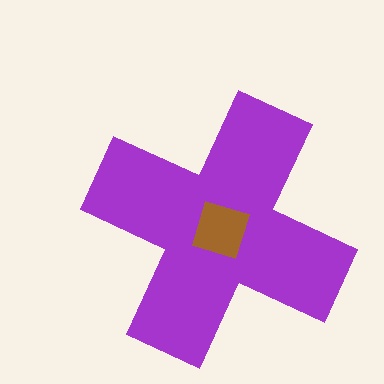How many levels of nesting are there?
2.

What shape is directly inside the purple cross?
The brown diamond.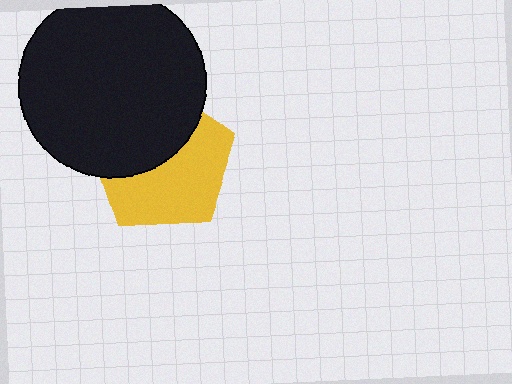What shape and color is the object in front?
The object in front is a black circle.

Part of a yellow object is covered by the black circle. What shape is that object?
It is a pentagon.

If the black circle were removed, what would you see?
You would see the complete yellow pentagon.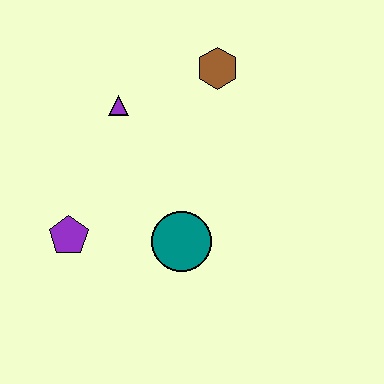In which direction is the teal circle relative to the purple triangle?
The teal circle is below the purple triangle.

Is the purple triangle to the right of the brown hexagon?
No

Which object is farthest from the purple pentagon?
The brown hexagon is farthest from the purple pentagon.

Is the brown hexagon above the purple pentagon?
Yes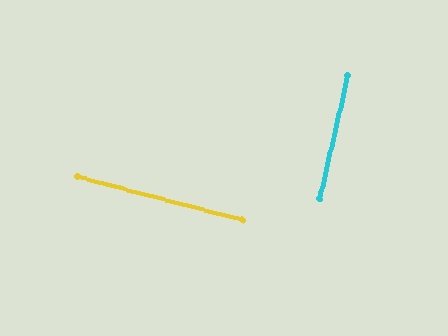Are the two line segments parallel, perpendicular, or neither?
Perpendicular — they meet at approximately 88°.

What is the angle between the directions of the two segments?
Approximately 88 degrees.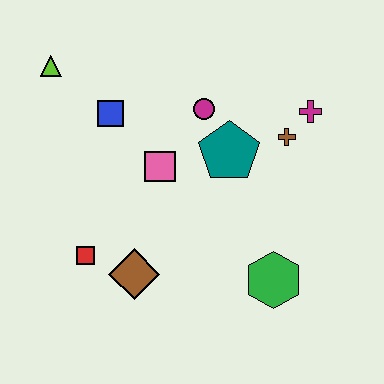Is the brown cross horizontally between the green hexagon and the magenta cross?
Yes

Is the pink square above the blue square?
No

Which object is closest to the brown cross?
The magenta cross is closest to the brown cross.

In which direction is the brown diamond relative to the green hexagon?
The brown diamond is to the left of the green hexagon.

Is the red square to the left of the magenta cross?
Yes